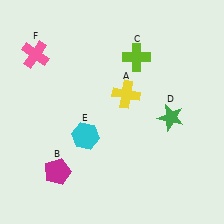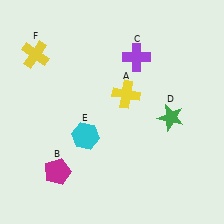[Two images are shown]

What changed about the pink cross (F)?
In Image 1, F is pink. In Image 2, it changed to yellow.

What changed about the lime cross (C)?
In Image 1, C is lime. In Image 2, it changed to purple.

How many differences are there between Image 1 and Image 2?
There are 2 differences between the two images.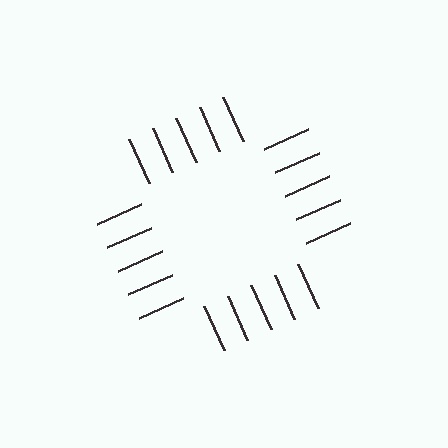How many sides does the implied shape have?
4 sides — the line-ends trace a square.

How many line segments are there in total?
20 — 5 along each of the 4 edges.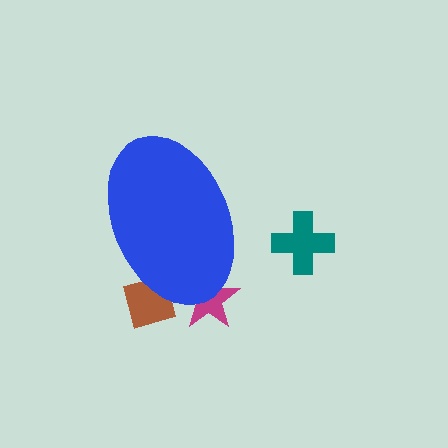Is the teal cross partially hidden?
No, the teal cross is fully visible.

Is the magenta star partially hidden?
Yes, the magenta star is partially hidden behind the blue ellipse.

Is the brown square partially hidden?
Yes, the brown square is partially hidden behind the blue ellipse.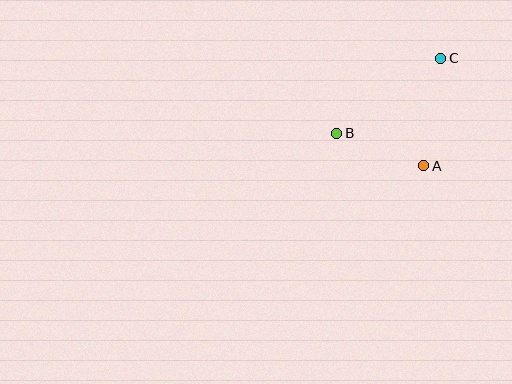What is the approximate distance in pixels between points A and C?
The distance between A and C is approximately 109 pixels.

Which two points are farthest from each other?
Points B and C are farthest from each other.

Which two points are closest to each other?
Points A and B are closest to each other.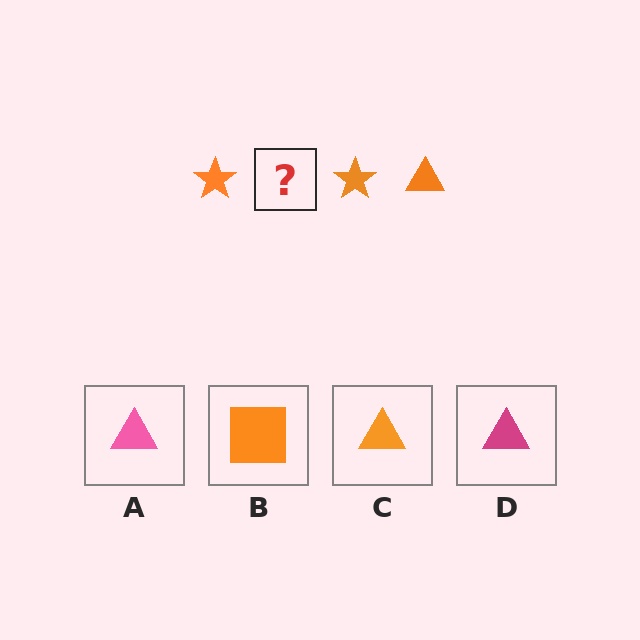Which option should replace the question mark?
Option C.